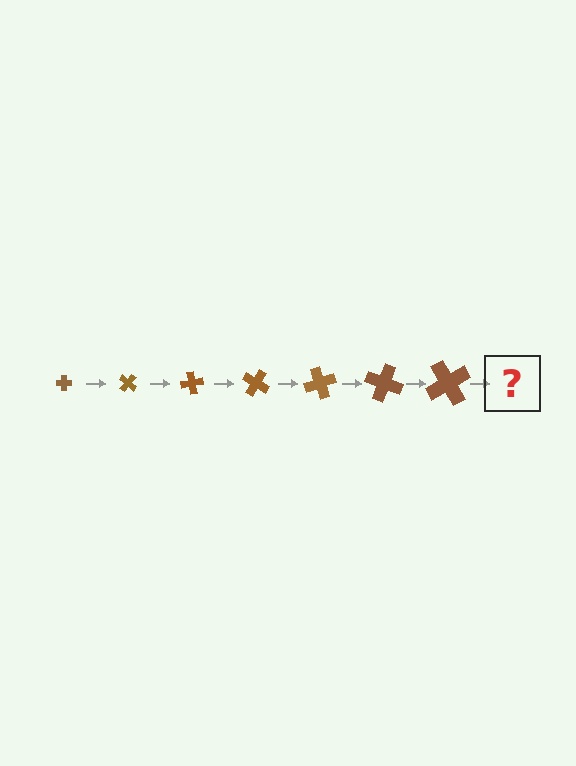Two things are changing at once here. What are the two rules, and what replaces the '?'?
The two rules are that the cross grows larger each step and it rotates 40 degrees each step. The '?' should be a cross, larger than the previous one and rotated 280 degrees from the start.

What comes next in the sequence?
The next element should be a cross, larger than the previous one and rotated 280 degrees from the start.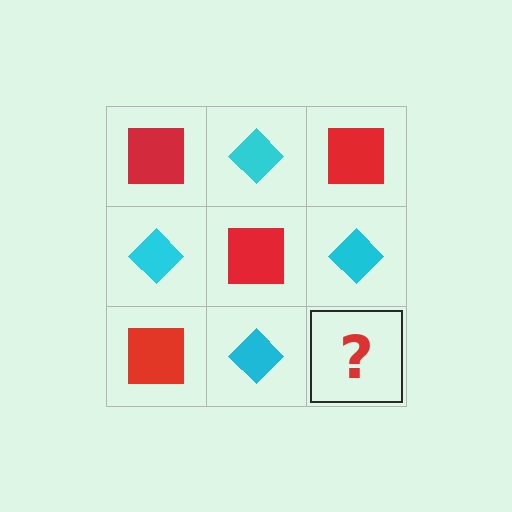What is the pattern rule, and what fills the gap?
The rule is that it alternates red square and cyan diamond in a checkerboard pattern. The gap should be filled with a red square.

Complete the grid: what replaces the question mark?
The question mark should be replaced with a red square.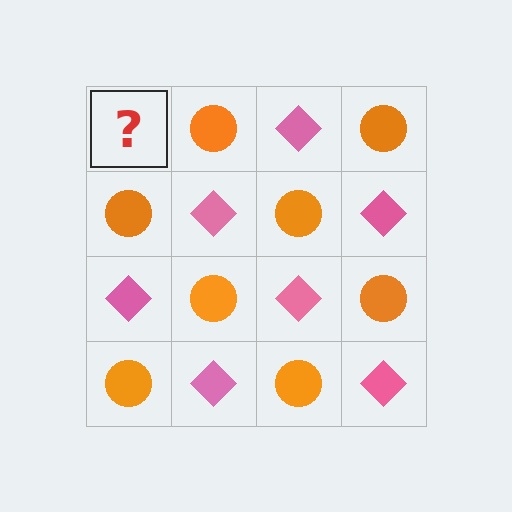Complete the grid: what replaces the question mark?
The question mark should be replaced with a pink diamond.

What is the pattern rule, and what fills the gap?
The rule is that it alternates pink diamond and orange circle in a checkerboard pattern. The gap should be filled with a pink diamond.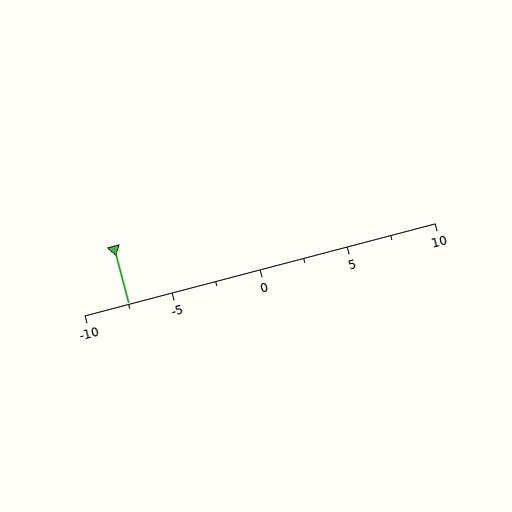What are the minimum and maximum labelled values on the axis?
The axis runs from -10 to 10.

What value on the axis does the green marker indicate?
The marker indicates approximately -7.5.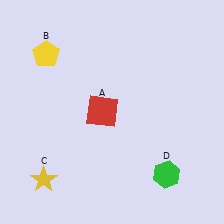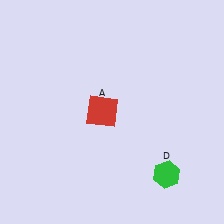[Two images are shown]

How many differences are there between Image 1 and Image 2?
There are 2 differences between the two images.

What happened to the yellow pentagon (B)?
The yellow pentagon (B) was removed in Image 2. It was in the top-left area of Image 1.